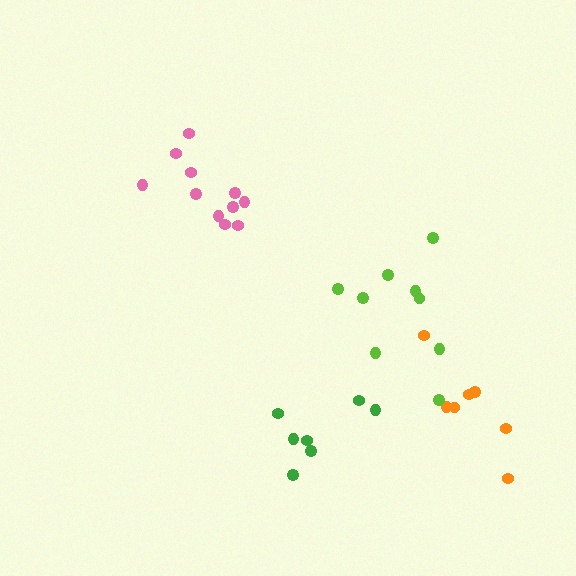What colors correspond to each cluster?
The clusters are colored: orange, green, lime, pink.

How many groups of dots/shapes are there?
There are 4 groups.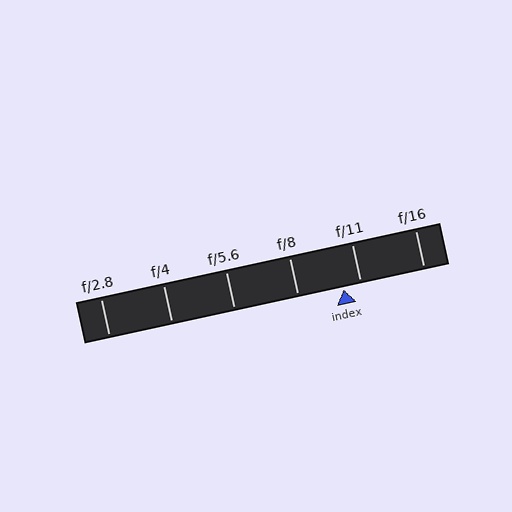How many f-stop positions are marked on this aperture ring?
There are 6 f-stop positions marked.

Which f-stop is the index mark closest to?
The index mark is closest to f/11.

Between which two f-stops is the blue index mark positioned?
The index mark is between f/8 and f/11.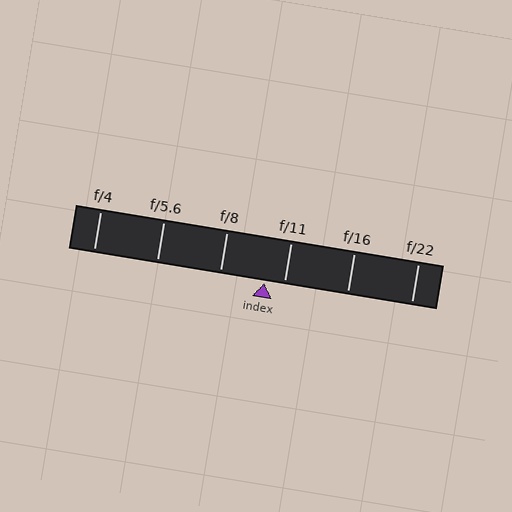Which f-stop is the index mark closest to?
The index mark is closest to f/11.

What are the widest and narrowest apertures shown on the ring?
The widest aperture shown is f/4 and the narrowest is f/22.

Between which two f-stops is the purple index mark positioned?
The index mark is between f/8 and f/11.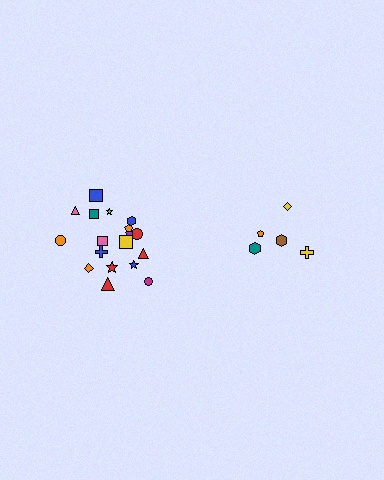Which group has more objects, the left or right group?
The left group.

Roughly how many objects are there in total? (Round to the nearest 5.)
Roughly 25 objects in total.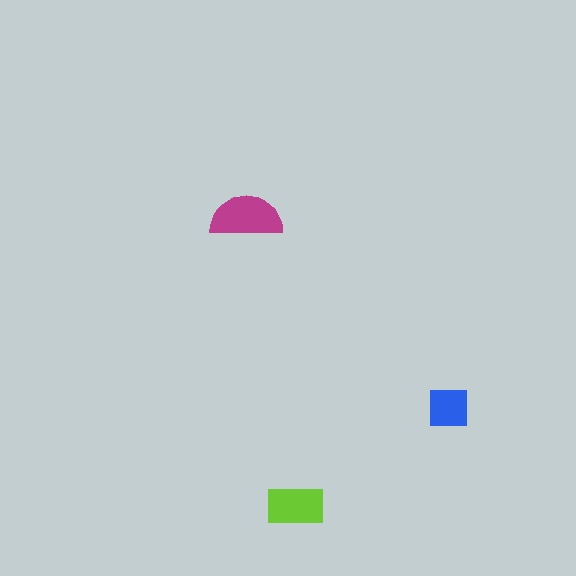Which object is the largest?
The magenta semicircle.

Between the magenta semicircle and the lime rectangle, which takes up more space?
The magenta semicircle.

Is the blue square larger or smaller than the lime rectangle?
Smaller.